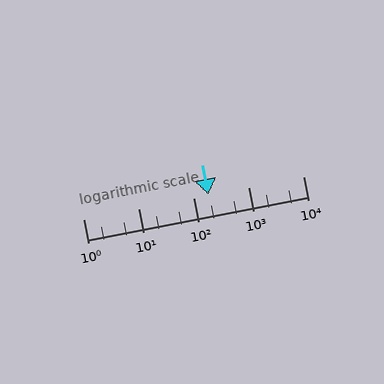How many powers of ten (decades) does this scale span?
The scale spans 4 decades, from 1 to 10000.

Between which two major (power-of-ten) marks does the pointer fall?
The pointer is between 100 and 1000.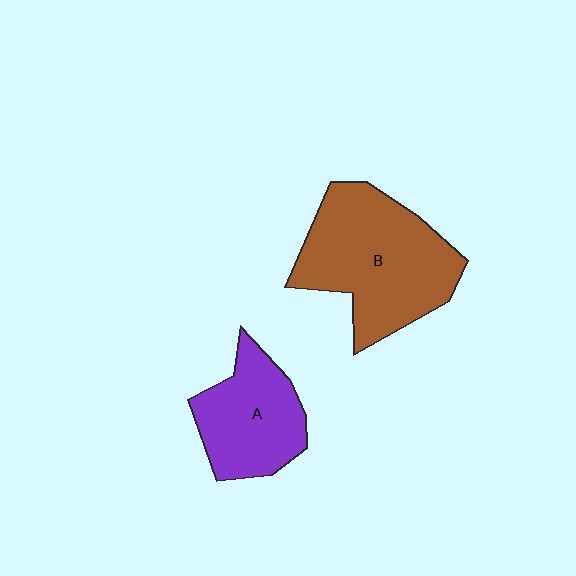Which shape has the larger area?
Shape B (brown).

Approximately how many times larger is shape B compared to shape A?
Approximately 1.6 times.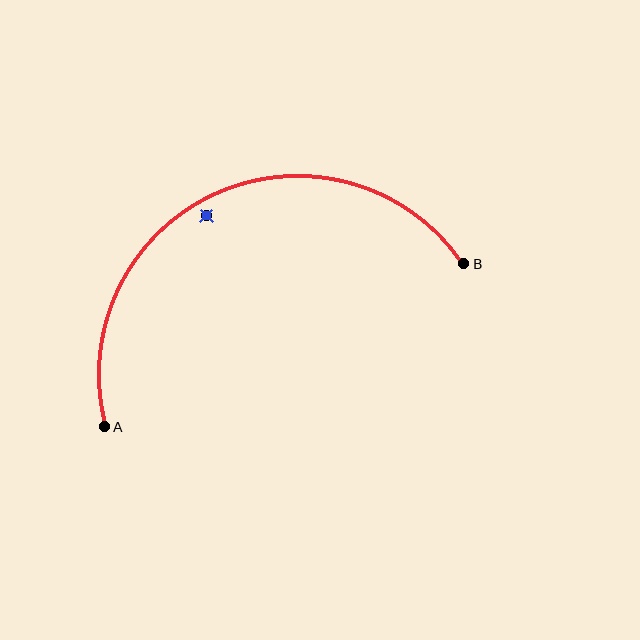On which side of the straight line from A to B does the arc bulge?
The arc bulges above the straight line connecting A and B.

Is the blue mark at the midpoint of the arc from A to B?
No — the blue mark does not lie on the arc at all. It sits slightly inside the curve.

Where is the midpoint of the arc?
The arc midpoint is the point on the curve farthest from the straight line joining A and B. It sits above that line.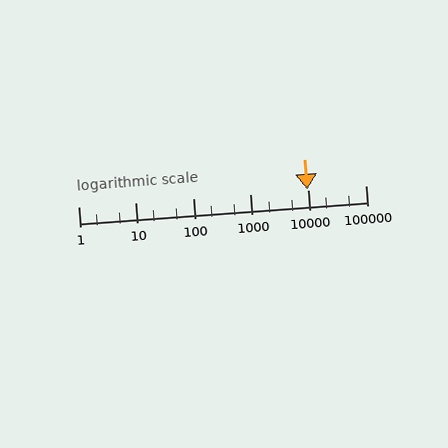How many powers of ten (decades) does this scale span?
The scale spans 5 decades, from 1 to 100000.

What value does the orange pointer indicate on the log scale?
The pointer indicates approximately 9500.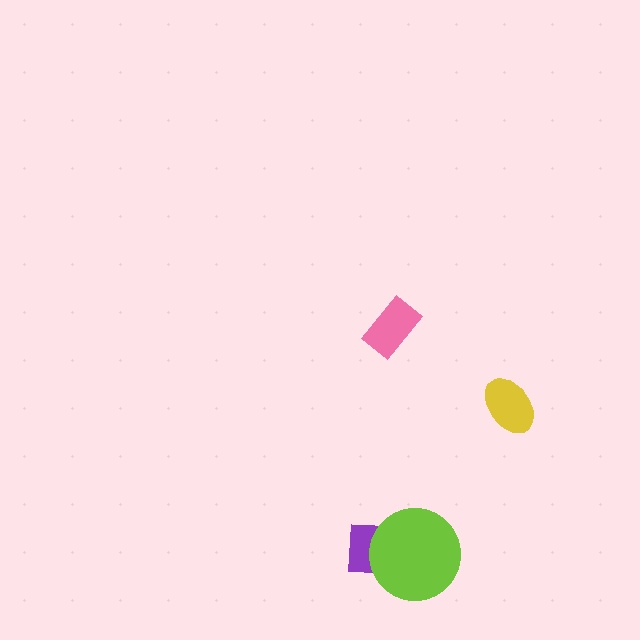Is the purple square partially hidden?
Yes, it is partially covered by another shape.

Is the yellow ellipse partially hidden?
No, no other shape covers it.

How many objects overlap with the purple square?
1 object overlaps with the purple square.